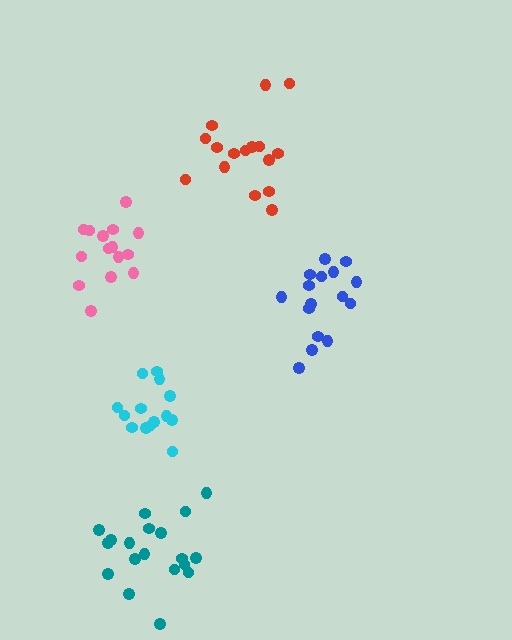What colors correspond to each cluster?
The clusters are colored: teal, cyan, red, pink, blue.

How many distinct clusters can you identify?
There are 5 distinct clusters.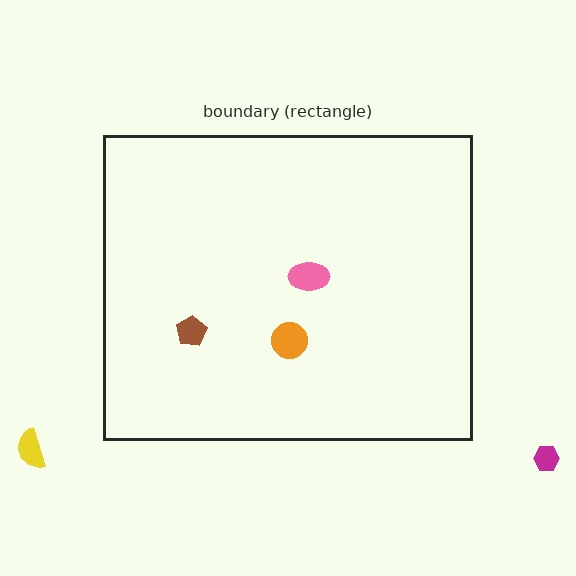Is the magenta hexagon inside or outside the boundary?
Outside.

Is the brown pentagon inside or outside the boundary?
Inside.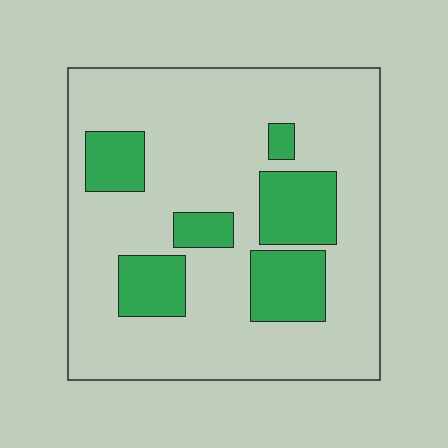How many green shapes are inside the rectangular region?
6.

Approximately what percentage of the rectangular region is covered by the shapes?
Approximately 25%.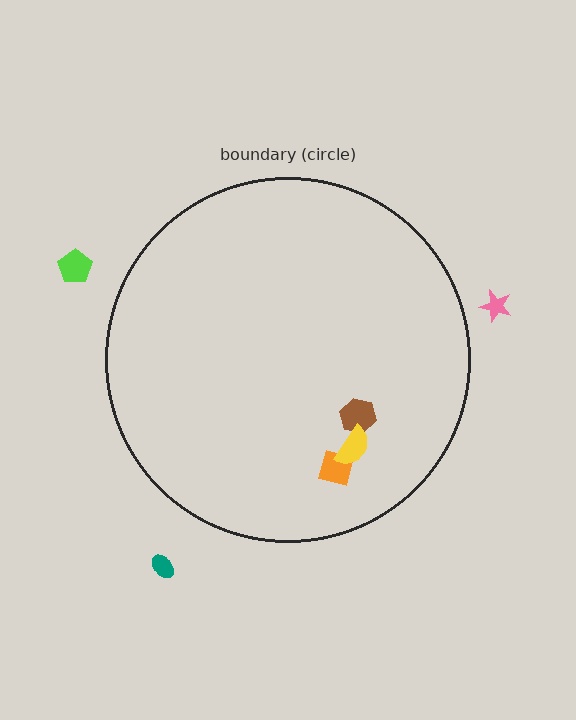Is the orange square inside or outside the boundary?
Inside.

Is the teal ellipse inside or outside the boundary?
Outside.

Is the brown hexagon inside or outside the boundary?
Inside.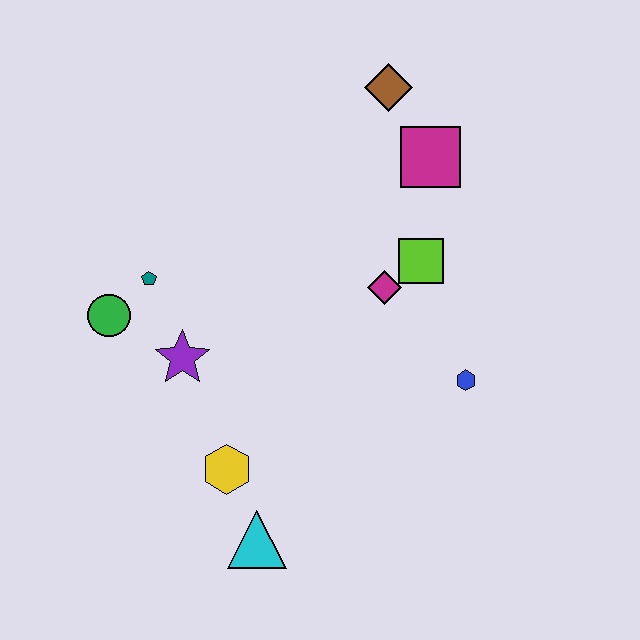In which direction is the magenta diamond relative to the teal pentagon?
The magenta diamond is to the right of the teal pentagon.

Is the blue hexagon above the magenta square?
No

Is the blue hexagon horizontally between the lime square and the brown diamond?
No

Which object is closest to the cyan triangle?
The yellow hexagon is closest to the cyan triangle.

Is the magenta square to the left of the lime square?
No